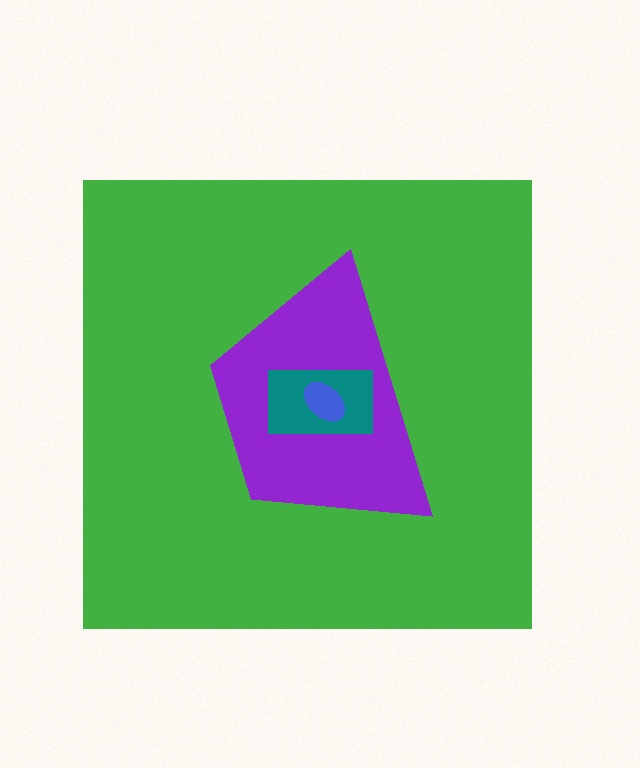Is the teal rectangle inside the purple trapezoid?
Yes.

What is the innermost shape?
The blue ellipse.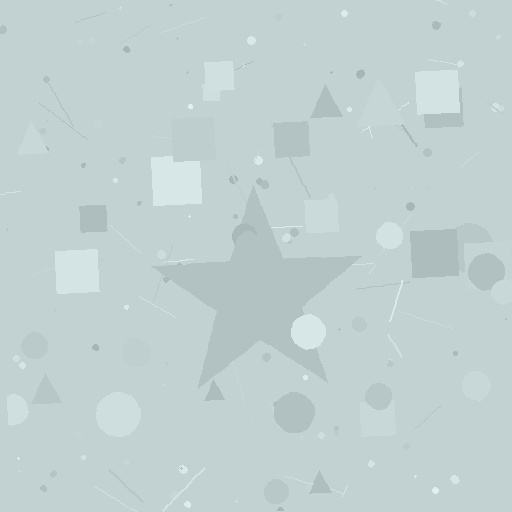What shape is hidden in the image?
A star is hidden in the image.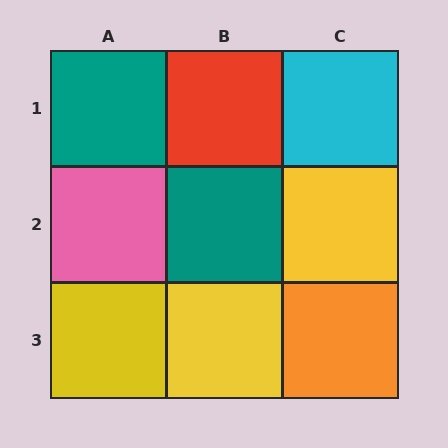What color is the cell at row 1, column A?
Teal.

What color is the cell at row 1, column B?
Red.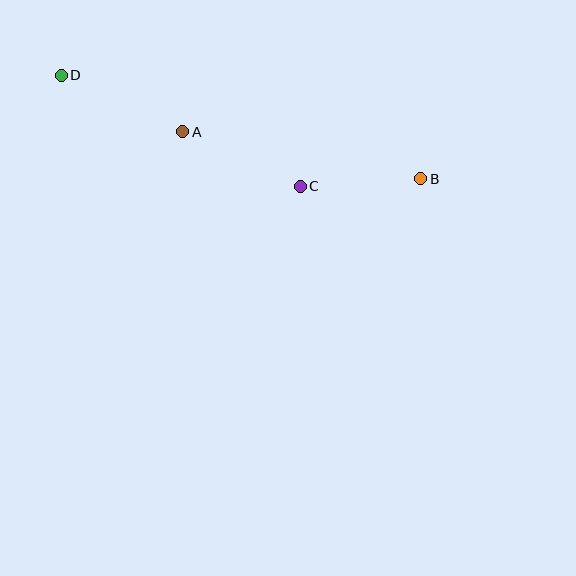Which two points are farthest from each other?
Points B and D are farthest from each other.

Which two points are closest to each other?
Points B and C are closest to each other.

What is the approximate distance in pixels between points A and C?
The distance between A and C is approximately 129 pixels.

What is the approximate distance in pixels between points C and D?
The distance between C and D is approximately 263 pixels.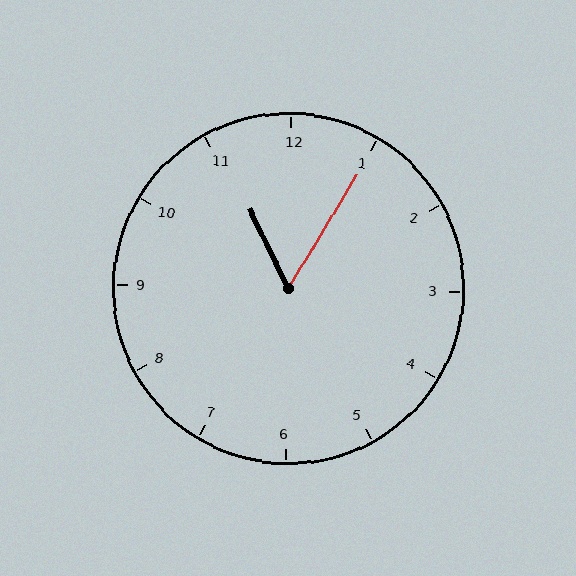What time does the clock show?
11:05.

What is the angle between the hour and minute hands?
Approximately 58 degrees.